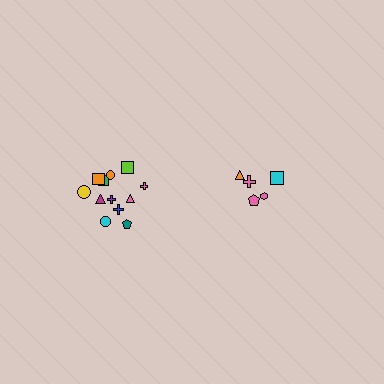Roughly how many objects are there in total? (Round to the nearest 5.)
Roughly 15 objects in total.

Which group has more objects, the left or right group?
The left group.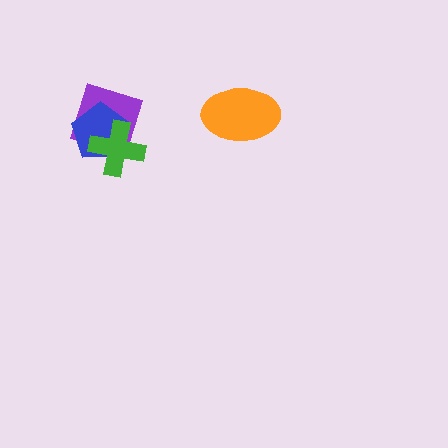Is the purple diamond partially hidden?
Yes, it is partially covered by another shape.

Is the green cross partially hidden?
No, no other shape covers it.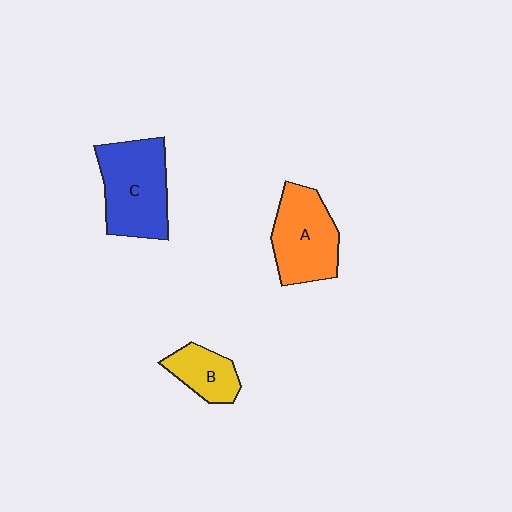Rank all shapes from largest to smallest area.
From largest to smallest: C (blue), A (orange), B (yellow).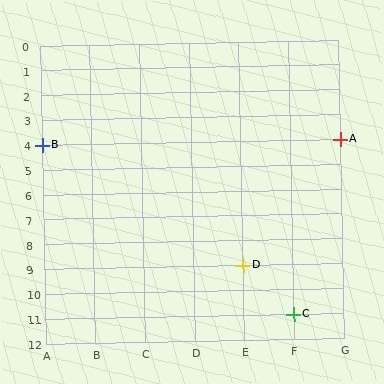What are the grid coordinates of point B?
Point B is at grid coordinates (A, 4).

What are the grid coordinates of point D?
Point D is at grid coordinates (E, 9).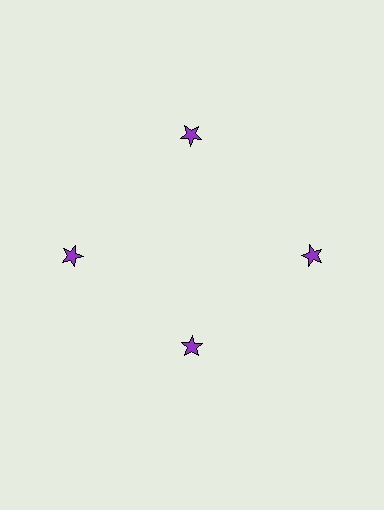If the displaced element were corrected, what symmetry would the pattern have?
It would have 4-fold rotational symmetry — the pattern would map onto itself every 90 degrees.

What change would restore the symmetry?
The symmetry would be restored by moving it outward, back onto the ring so that all 4 stars sit at equal angles and equal distance from the center.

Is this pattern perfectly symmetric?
No. The 4 purple stars are arranged in a ring, but one element near the 6 o'clock position is pulled inward toward the center, breaking the 4-fold rotational symmetry.